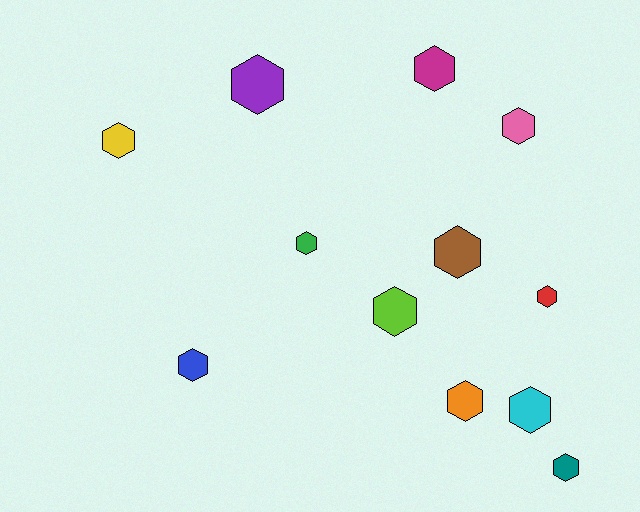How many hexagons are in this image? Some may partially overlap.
There are 12 hexagons.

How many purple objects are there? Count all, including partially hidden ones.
There is 1 purple object.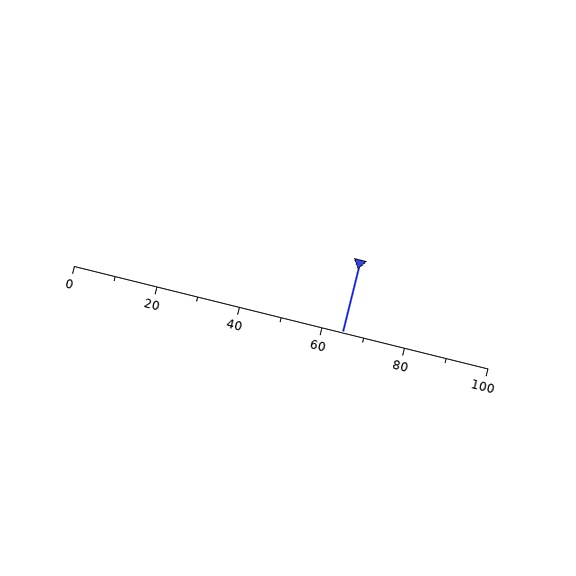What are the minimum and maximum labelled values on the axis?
The axis runs from 0 to 100.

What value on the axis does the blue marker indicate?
The marker indicates approximately 65.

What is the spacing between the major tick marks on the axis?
The major ticks are spaced 20 apart.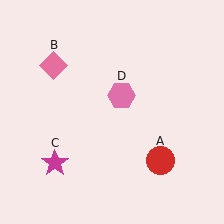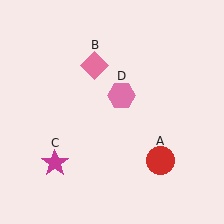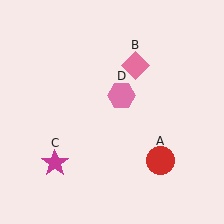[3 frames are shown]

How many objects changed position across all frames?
1 object changed position: pink diamond (object B).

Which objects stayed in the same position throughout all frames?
Red circle (object A) and magenta star (object C) and pink hexagon (object D) remained stationary.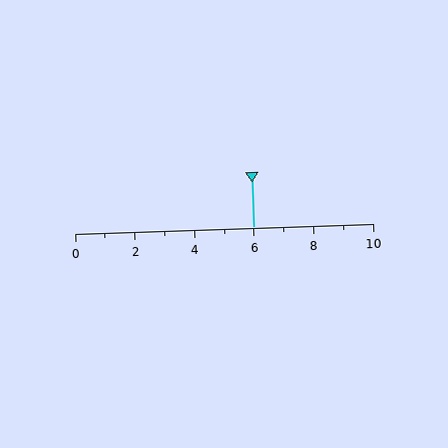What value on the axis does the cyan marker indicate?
The marker indicates approximately 6.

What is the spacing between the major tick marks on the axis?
The major ticks are spaced 2 apart.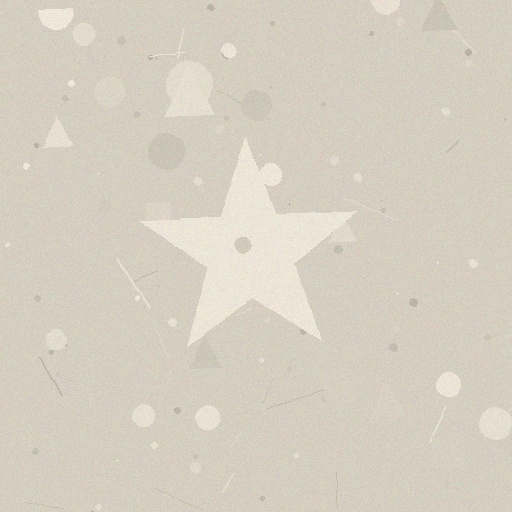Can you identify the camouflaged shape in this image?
The camouflaged shape is a star.